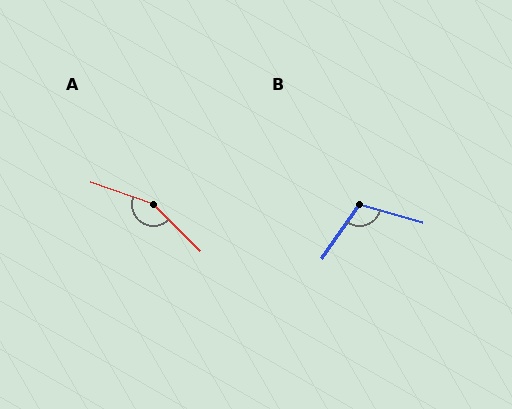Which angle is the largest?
A, at approximately 155 degrees.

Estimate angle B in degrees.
Approximately 109 degrees.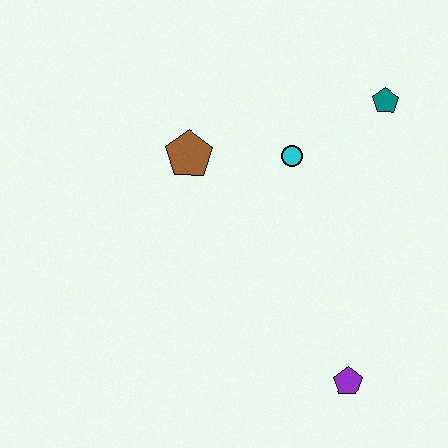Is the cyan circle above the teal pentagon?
No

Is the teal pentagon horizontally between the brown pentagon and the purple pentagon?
No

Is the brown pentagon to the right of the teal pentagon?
No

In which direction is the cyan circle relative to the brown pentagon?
The cyan circle is to the right of the brown pentagon.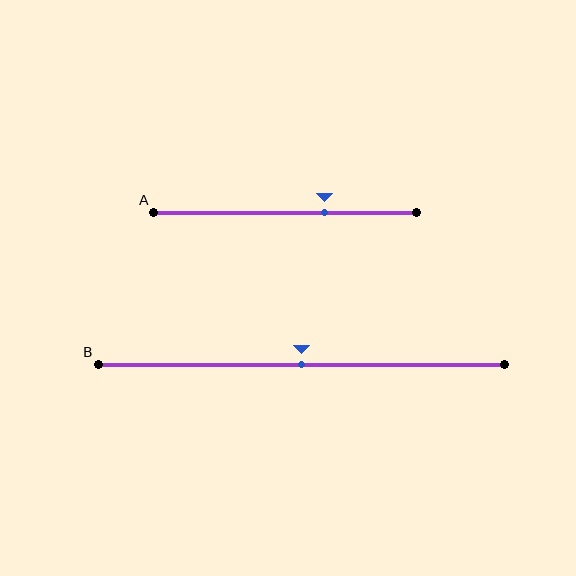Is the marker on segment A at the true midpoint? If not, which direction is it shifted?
No, the marker on segment A is shifted to the right by about 15% of the segment length.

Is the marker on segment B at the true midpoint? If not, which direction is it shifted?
Yes, the marker on segment B is at the true midpoint.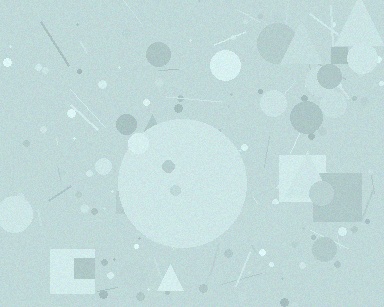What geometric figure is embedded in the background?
A circle is embedded in the background.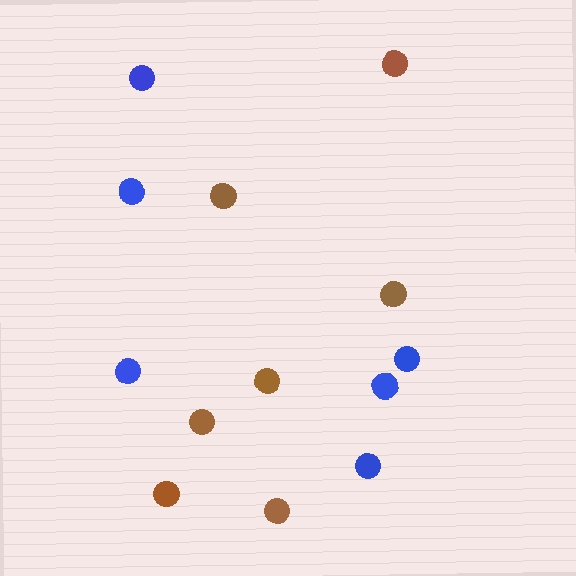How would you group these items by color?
There are 2 groups: one group of blue circles (6) and one group of brown circles (7).